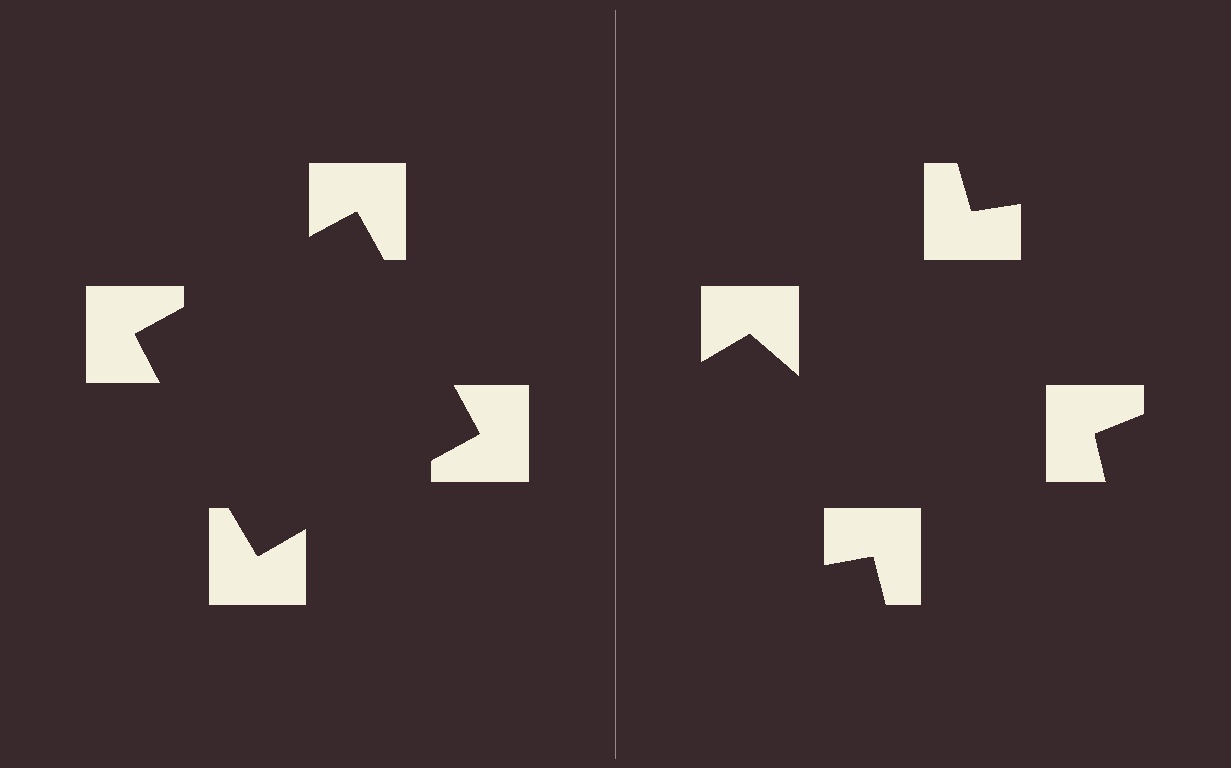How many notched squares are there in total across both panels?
8 — 4 on each side.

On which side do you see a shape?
An illusory square appears on the left side. On the right side the wedge cuts are rotated, so no coherent shape forms.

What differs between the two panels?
The notched squares are positioned identically on both sides; only the wedge orientations differ. On the left they align to a square; on the right they are misaligned.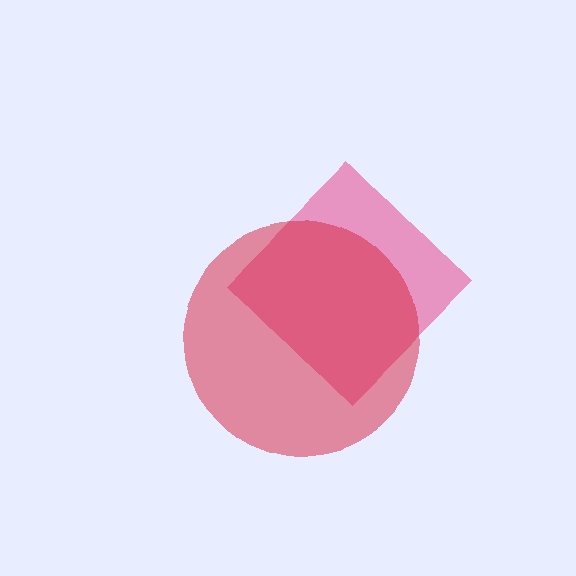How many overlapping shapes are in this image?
There are 2 overlapping shapes in the image.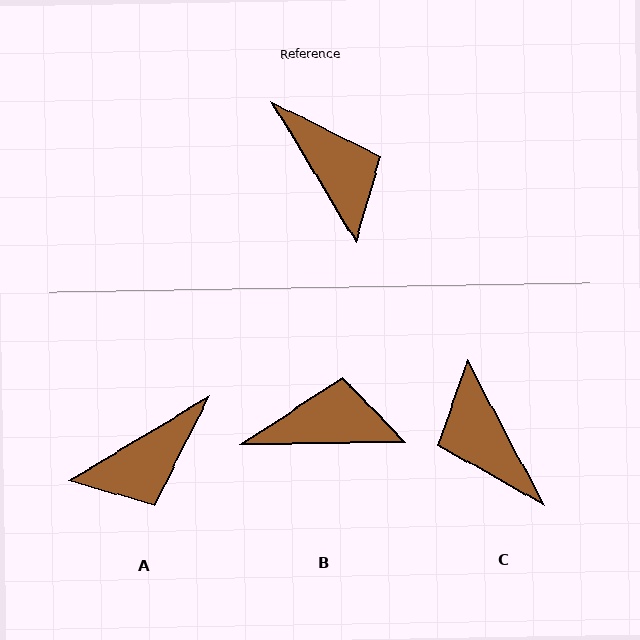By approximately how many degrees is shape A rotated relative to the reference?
Approximately 90 degrees clockwise.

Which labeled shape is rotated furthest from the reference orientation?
C, about 177 degrees away.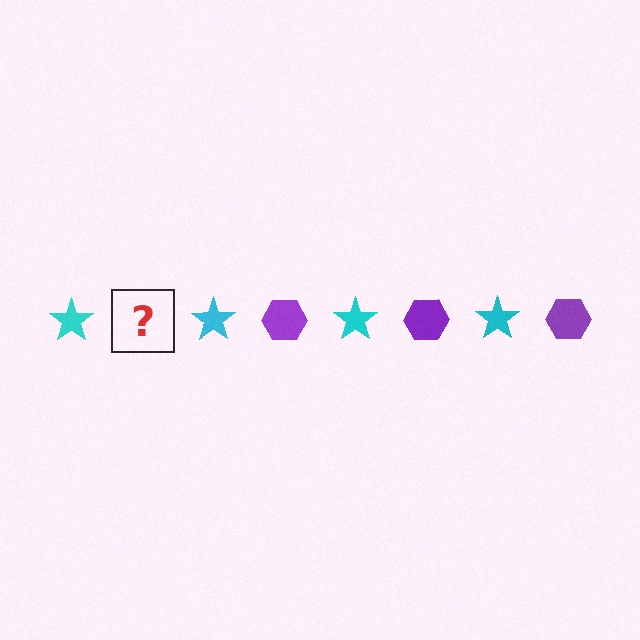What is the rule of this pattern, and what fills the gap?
The rule is that the pattern alternates between cyan star and purple hexagon. The gap should be filled with a purple hexagon.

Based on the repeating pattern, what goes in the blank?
The blank should be a purple hexagon.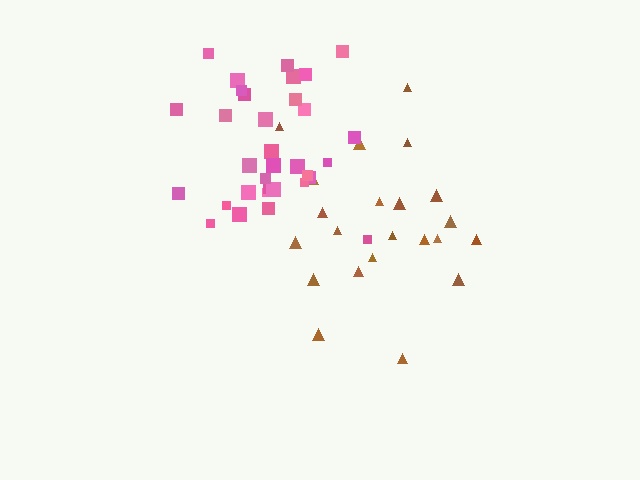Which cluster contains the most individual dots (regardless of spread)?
Pink (33).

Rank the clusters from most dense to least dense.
pink, brown.